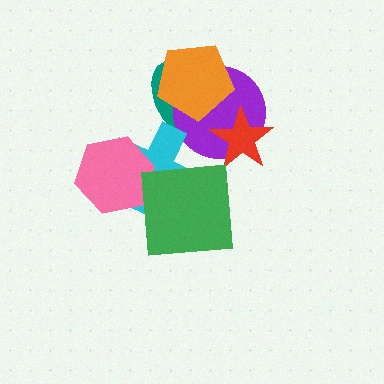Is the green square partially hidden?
No, no other shape covers it.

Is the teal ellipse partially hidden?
Yes, it is partially covered by another shape.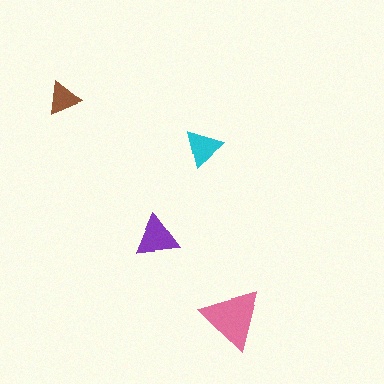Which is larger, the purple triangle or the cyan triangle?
The purple one.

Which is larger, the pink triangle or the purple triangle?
The pink one.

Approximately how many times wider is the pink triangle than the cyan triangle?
About 1.5 times wider.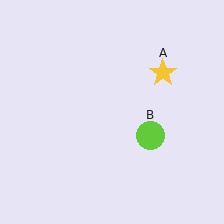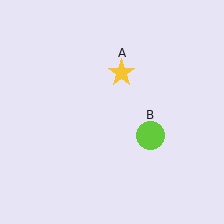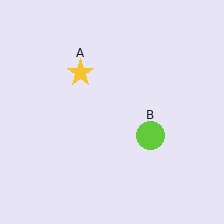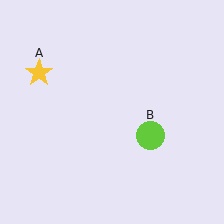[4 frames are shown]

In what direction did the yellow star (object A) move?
The yellow star (object A) moved left.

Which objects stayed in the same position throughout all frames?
Lime circle (object B) remained stationary.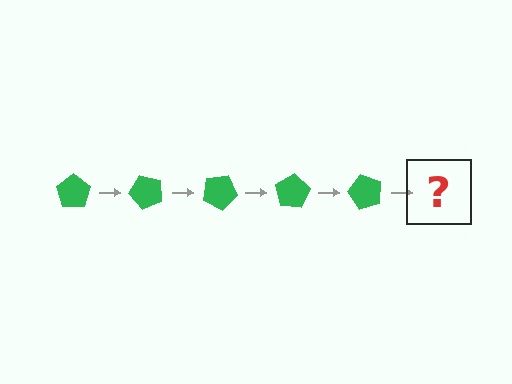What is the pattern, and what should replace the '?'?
The pattern is that the pentagon rotates 50 degrees each step. The '?' should be a green pentagon rotated 250 degrees.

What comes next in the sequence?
The next element should be a green pentagon rotated 250 degrees.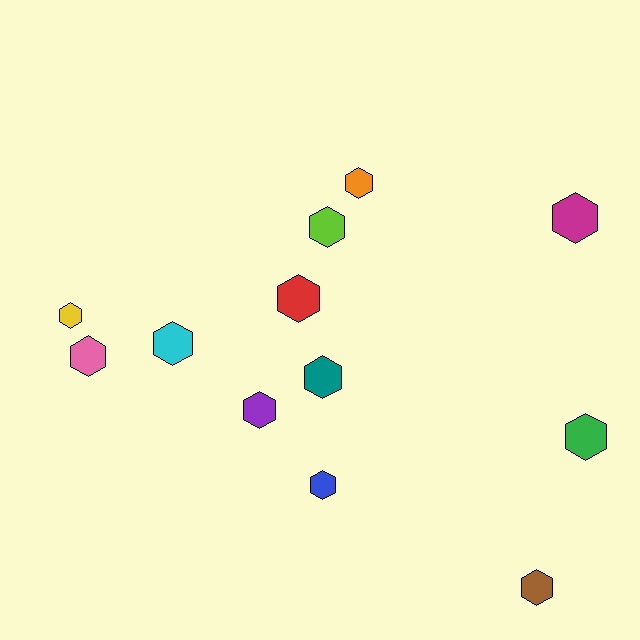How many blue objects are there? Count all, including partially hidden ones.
There is 1 blue object.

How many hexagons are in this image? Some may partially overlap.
There are 12 hexagons.